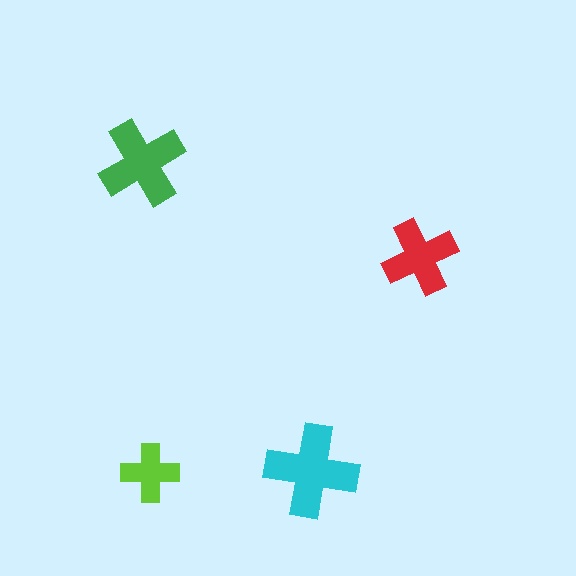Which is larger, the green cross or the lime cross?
The green one.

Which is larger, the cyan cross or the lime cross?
The cyan one.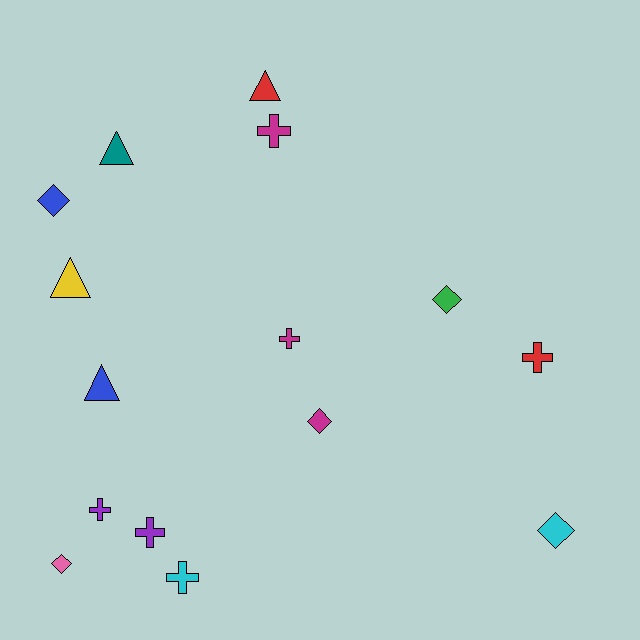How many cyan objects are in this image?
There are 2 cyan objects.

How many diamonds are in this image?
There are 5 diamonds.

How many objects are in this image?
There are 15 objects.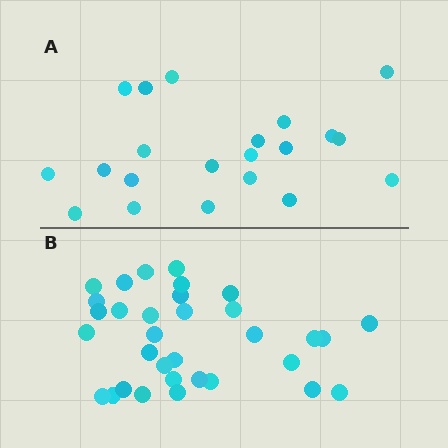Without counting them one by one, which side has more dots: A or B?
Region B (the bottom region) has more dots.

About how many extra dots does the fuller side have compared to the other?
Region B has roughly 12 or so more dots than region A.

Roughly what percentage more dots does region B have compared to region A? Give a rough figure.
About 55% more.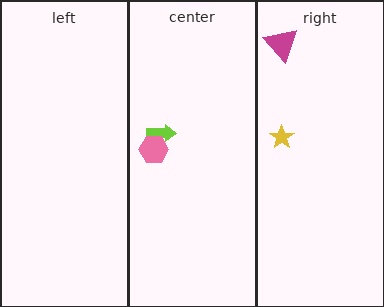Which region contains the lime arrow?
The center region.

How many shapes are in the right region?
2.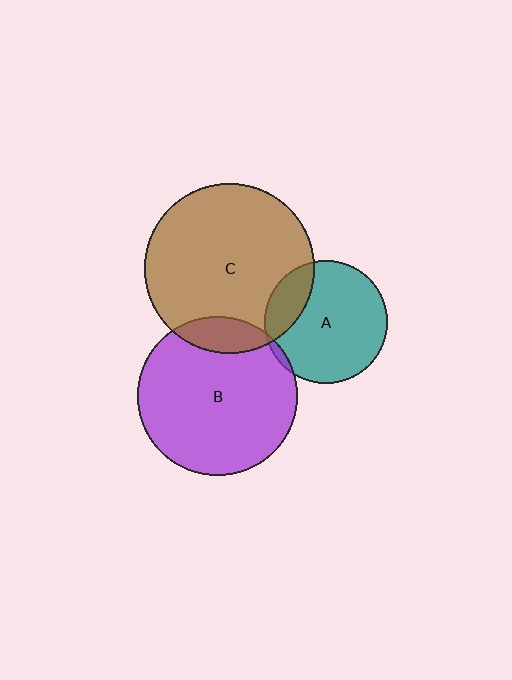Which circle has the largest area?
Circle C (brown).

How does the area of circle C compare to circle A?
Approximately 1.9 times.